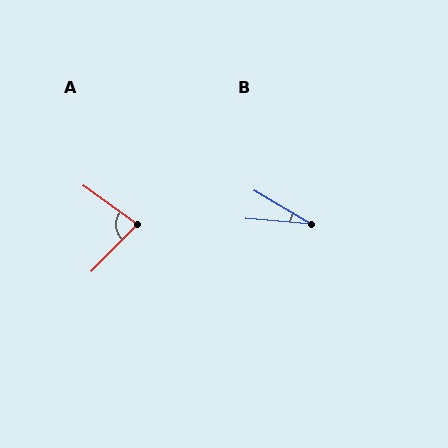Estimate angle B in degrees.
Approximately 26 degrees.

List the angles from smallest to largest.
B (26°), A (81°).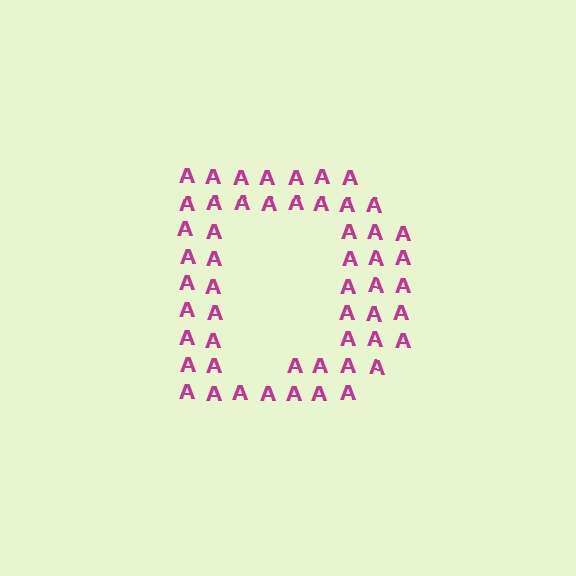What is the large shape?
The large shape is the letter D.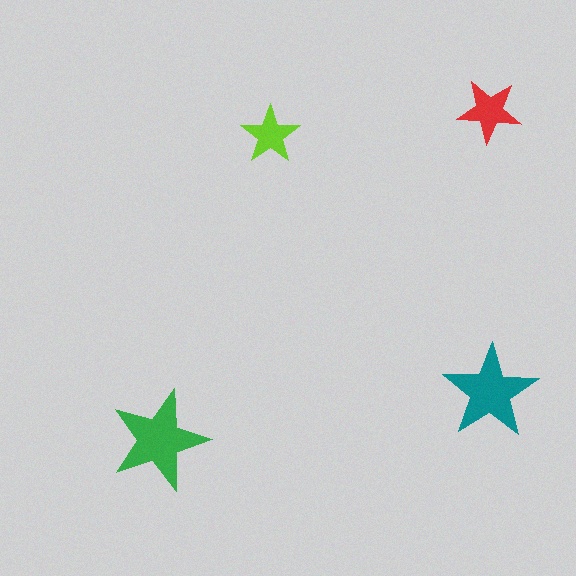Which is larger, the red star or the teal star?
The teal one.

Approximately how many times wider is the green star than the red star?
About 1.5 times wider.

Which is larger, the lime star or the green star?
The green one.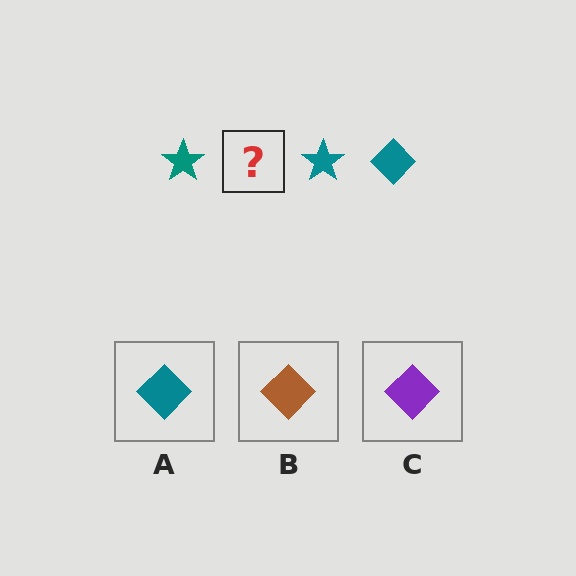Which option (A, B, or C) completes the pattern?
A.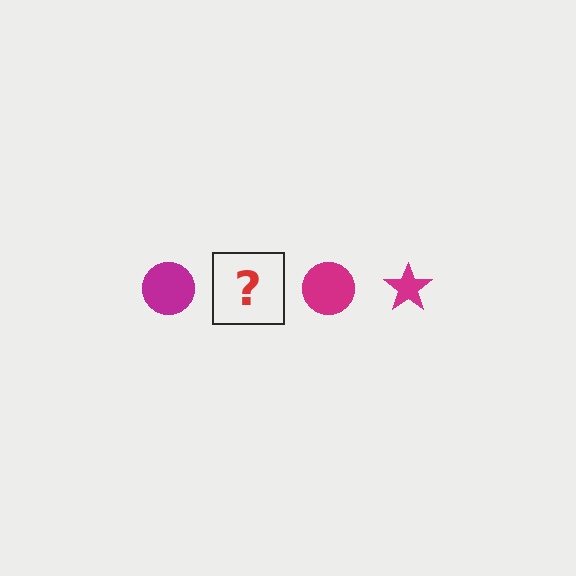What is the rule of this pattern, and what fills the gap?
The rule is that the pattern cycles through circle, star shapes in magenta. The gap should be filled with a magenta star.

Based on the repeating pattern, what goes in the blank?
The blank should be a magenta star.